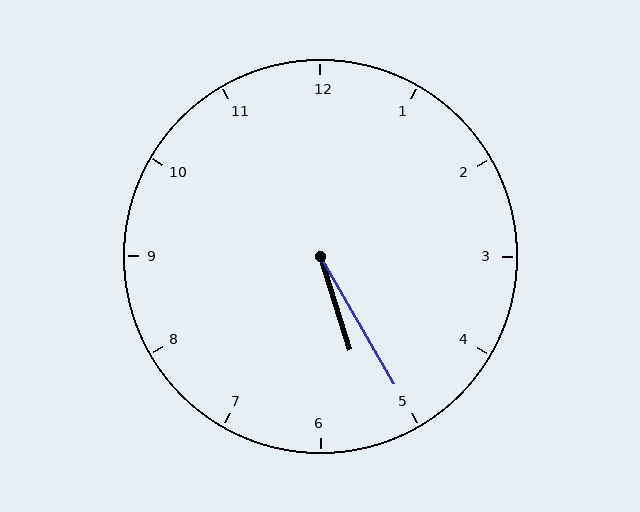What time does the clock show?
5:25.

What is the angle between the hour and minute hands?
Approximately 12 degrees.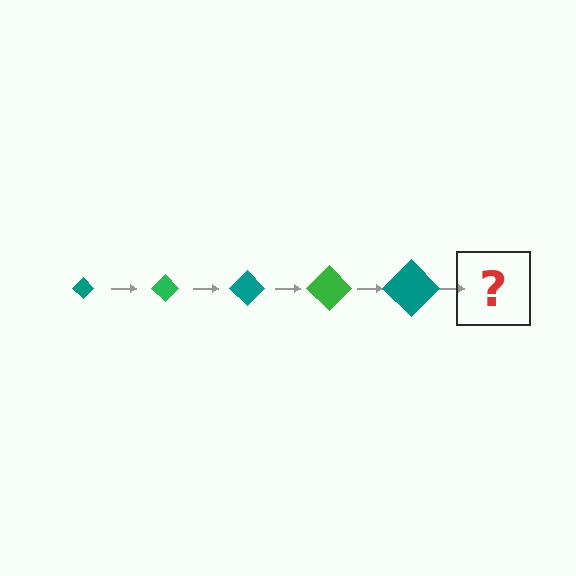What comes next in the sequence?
The next element should be a green diamond, larger than the previous one.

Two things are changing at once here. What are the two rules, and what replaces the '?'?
The two rules are that the diamond grows larger each step and the color cycles through teal and green. The '?' should be a green diamond, larger than the previous one.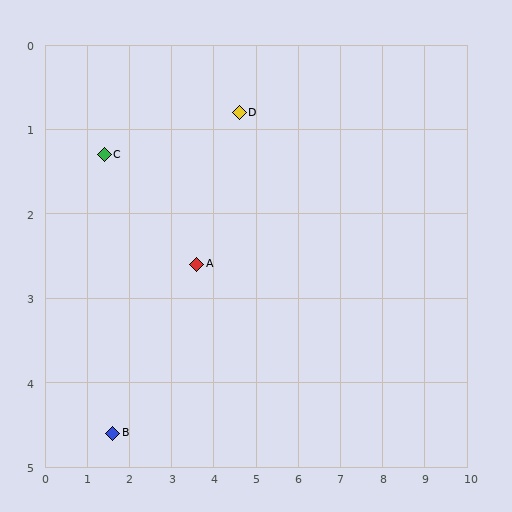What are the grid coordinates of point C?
Point C is at approximately (1.4, 1.3).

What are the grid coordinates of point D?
Point D is at approximately (4.6, 0.8).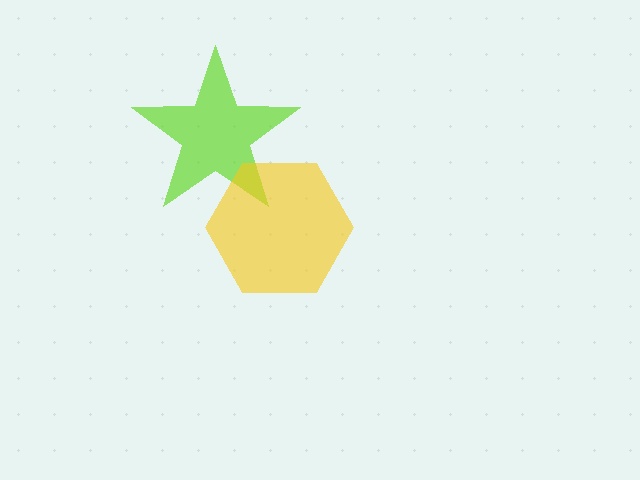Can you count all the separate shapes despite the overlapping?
Yes, there are 2 separate shapes.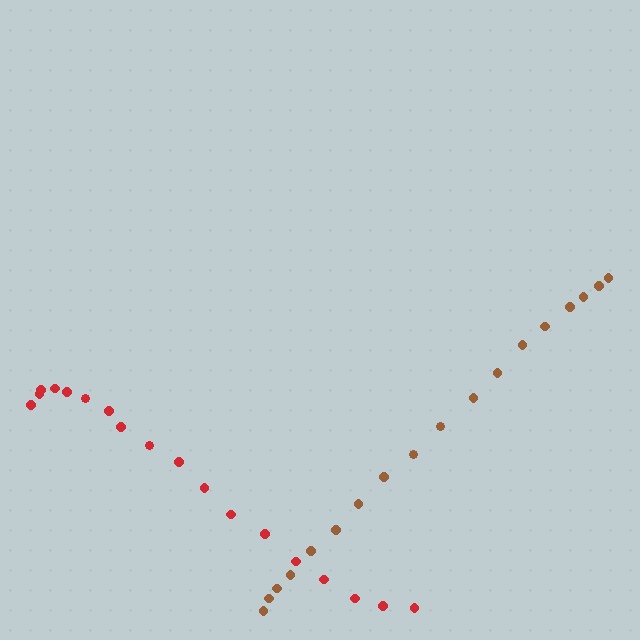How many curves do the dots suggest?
There are 2 distinct paths.